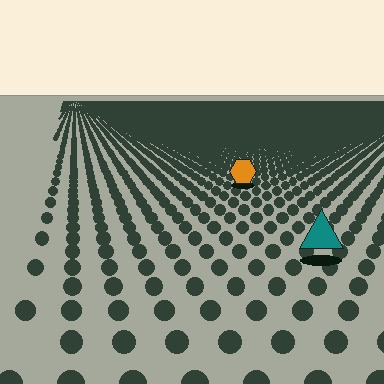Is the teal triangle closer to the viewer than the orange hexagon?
Yes. The teal triangle is closer — you can tell from the texture gradient: the ground texture is coarser near it.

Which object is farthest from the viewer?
The orange hexagon is farthest from the viewer. It appears smaller and the ground texture around it is denser.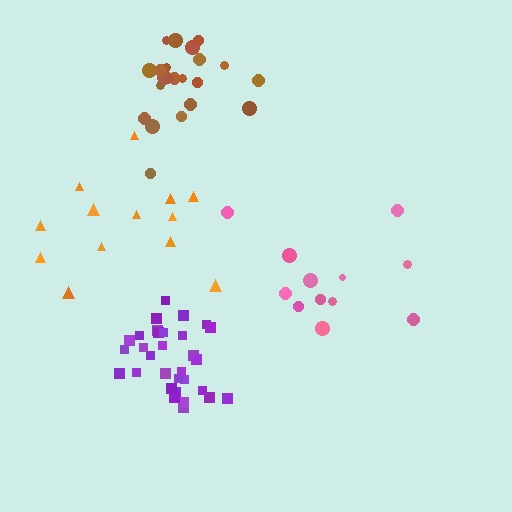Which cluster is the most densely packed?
Purple.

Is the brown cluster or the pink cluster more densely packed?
Brown.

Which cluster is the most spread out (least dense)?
Pink.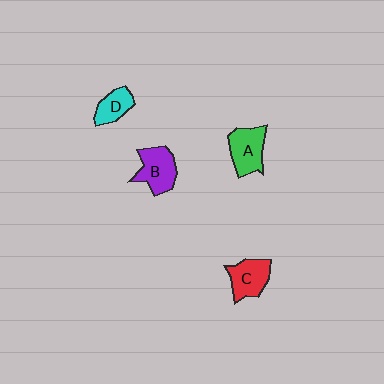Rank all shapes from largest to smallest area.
From largest to smallest: B (purple), A (green), C (red), D (cyan).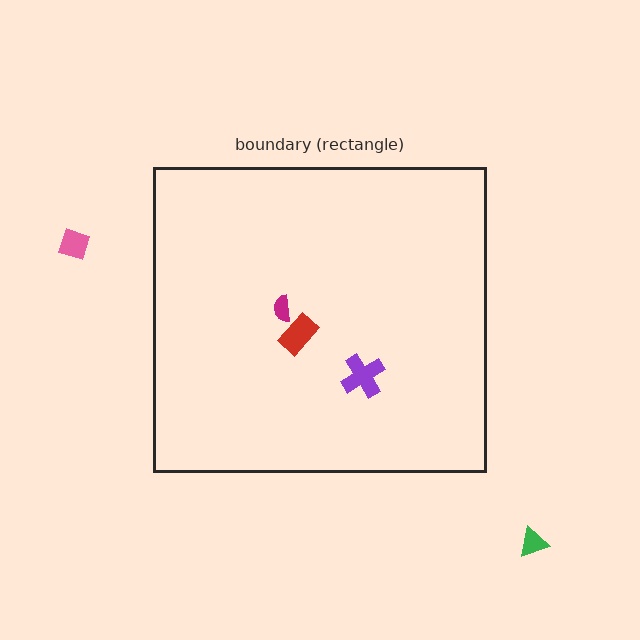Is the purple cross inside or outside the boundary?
Inside.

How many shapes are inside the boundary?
3 inside, 2 outside.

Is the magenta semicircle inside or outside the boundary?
Inside.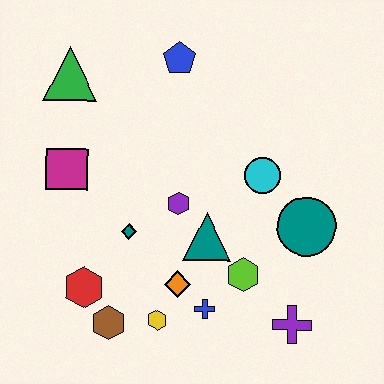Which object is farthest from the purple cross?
The green triangle is farthest from the purple cross.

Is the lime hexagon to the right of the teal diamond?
Yes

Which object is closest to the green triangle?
The magenta square is closest to the green triangle.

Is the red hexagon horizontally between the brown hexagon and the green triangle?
Yes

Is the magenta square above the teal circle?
Yes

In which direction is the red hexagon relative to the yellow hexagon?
The red hexagon is to the left of the yellow hexagon.